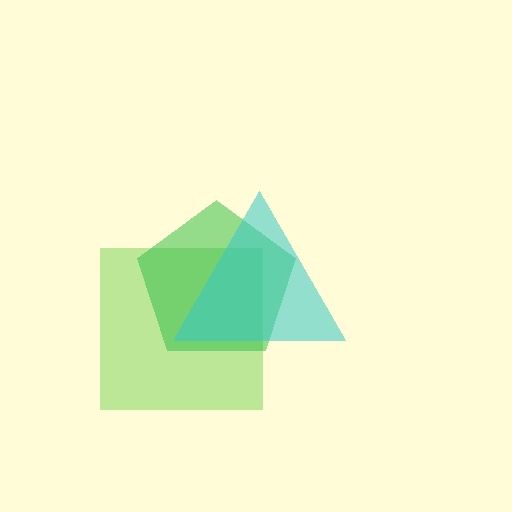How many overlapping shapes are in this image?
There are 3 overlapping shapes in the image.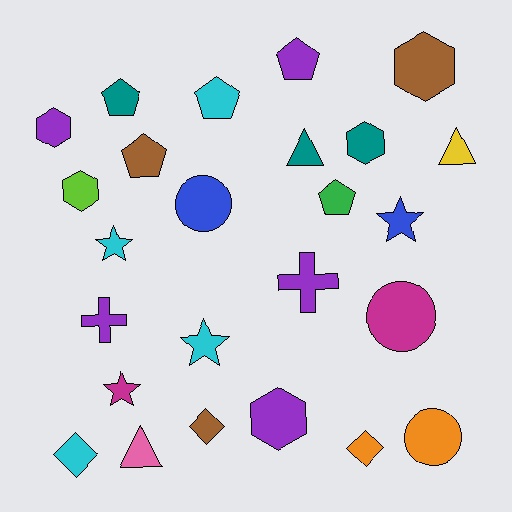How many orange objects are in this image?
There are 2 orange objects.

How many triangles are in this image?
There are 3 triangles.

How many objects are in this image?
There are 25 objects.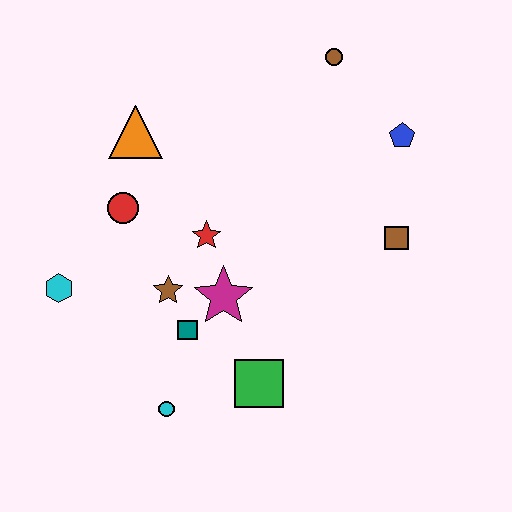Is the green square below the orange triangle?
Yes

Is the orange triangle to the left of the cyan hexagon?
No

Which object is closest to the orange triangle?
The red circle is closest to the orange triangle.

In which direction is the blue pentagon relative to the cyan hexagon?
The blue pentagon is to the right of the cyan hexagon.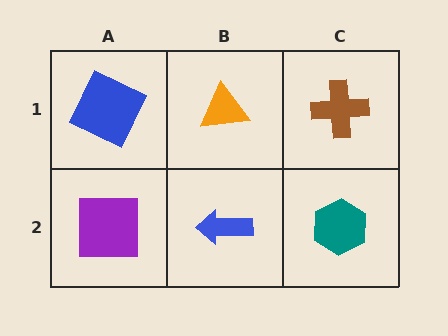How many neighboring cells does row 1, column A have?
2.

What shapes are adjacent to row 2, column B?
An orange triangle (row 1, column B), a purple square (row 2, column A), a teal hexagon (row 2, column C).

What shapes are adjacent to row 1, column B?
A blue arrow (row 2, column B), a blue square (row 1, column A), a brown cross (row 1, column C).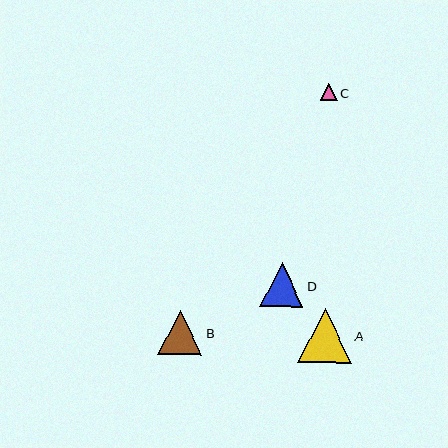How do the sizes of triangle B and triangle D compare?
Triangle B and triangle D are approximately the same size.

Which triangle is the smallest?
Triangle C is the smallest with a size of approximately 17 pixels.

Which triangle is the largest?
Triangle A is the largest with a size of approximately 54 pixels.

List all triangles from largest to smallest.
From largest to smallest: A, B, D, C.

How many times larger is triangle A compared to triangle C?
Triangle A is approximately 3.2 times the size of triangle C.